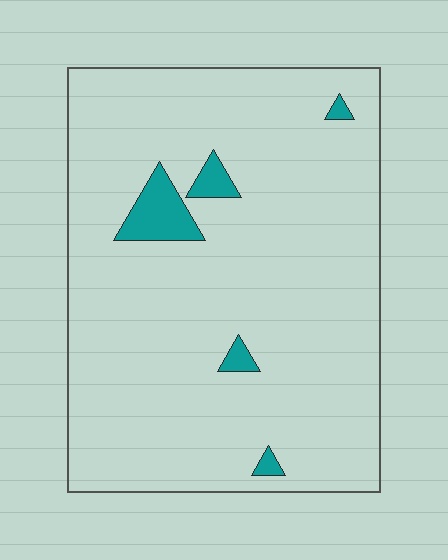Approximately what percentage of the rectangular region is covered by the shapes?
Approximately 5%.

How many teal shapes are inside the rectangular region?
5.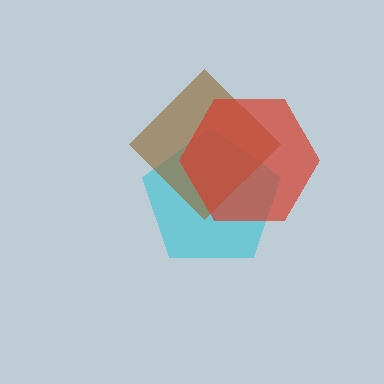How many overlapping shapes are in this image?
There are 3 overlapping shapes in the image.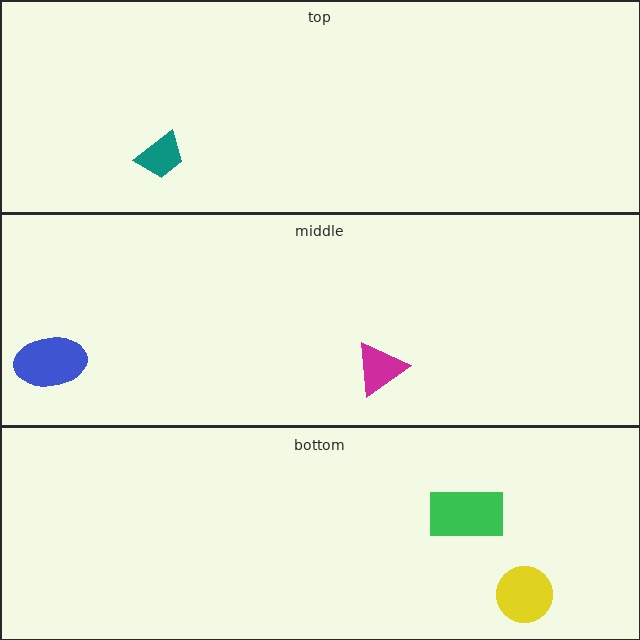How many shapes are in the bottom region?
2.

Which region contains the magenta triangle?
The middle region.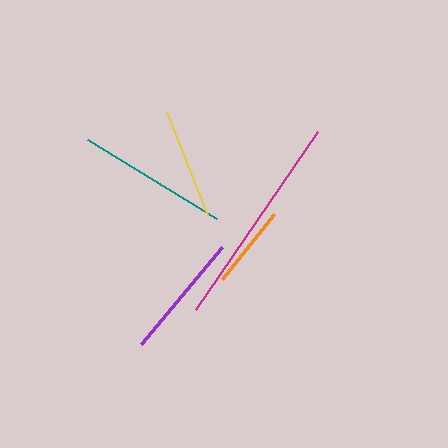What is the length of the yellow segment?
The yellow segment is approximately 111 pixels long.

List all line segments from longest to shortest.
From longest to shortest: magenta, teal, purple, yellow, orange.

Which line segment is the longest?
The magenta line is the longest at approximately 216 pixels.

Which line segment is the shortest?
The orange line is the shortest at approximately 83 pixels.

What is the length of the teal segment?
The teal segment is approximately 151 pixels long.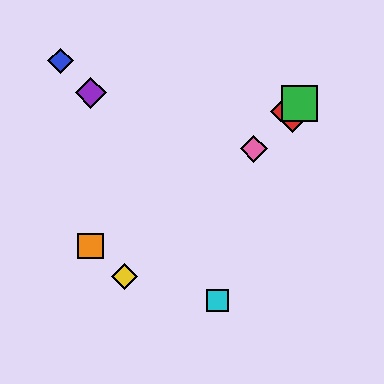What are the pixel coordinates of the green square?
The green square is at (300, 104).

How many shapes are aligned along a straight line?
4 shapes (the red diamond, the green square, the yellow diamond, the pink diamond) are aligned along a straight line.